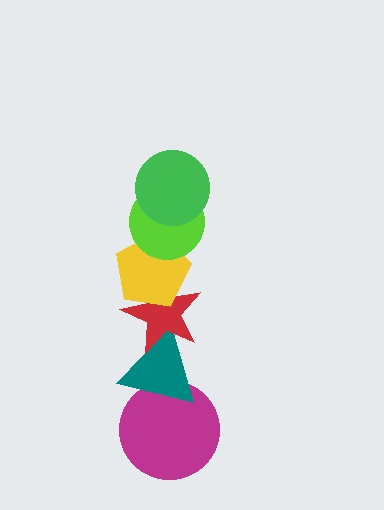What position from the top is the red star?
The red star is 4th from the top.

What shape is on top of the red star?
The yellow pentagon is on top of the red star.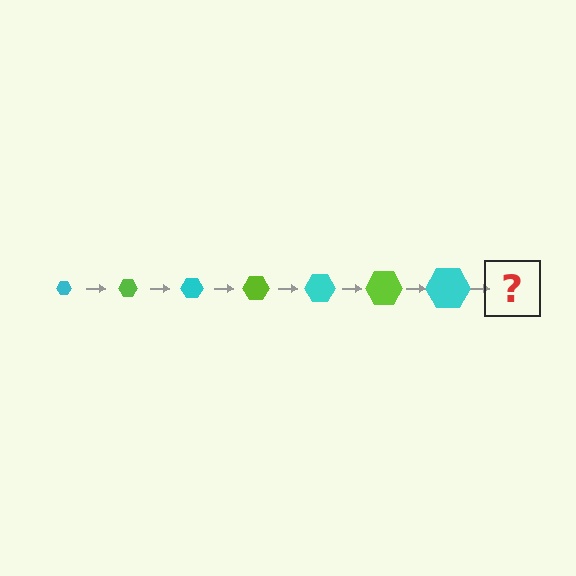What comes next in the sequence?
The next element should be a lime hexagon, larger than the previous one.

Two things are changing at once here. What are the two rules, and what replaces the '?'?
The two rules are that the hexagon grows larger each step and the color cycles through cyan and lime. The '?' should be a lime hexagon, larger than the previous one.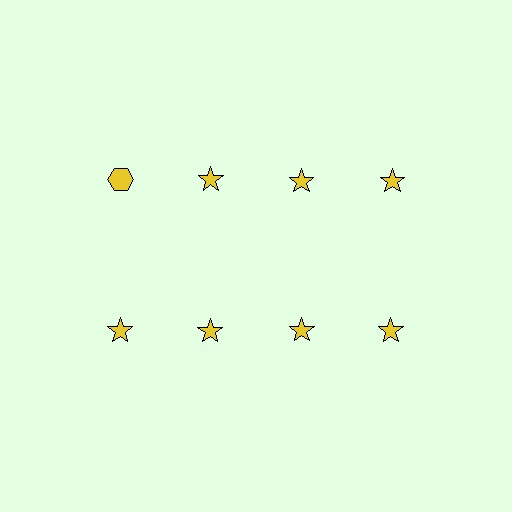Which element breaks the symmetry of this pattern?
The yellow hexagon in the top row, leftmost column breaks the symmetry. All other shapes are yellow stars.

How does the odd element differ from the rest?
It has a different shape: hexagon instead of star.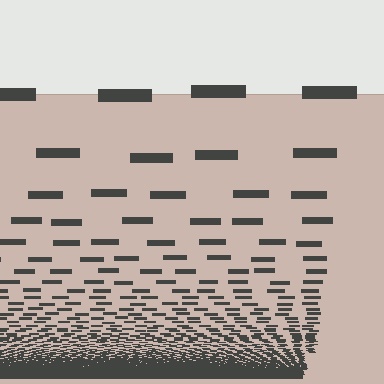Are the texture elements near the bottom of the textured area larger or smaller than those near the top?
Smaller. The gradient is inverted — elements near the bottom are smaller and denser.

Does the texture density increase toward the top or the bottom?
Density increases toward the bottom.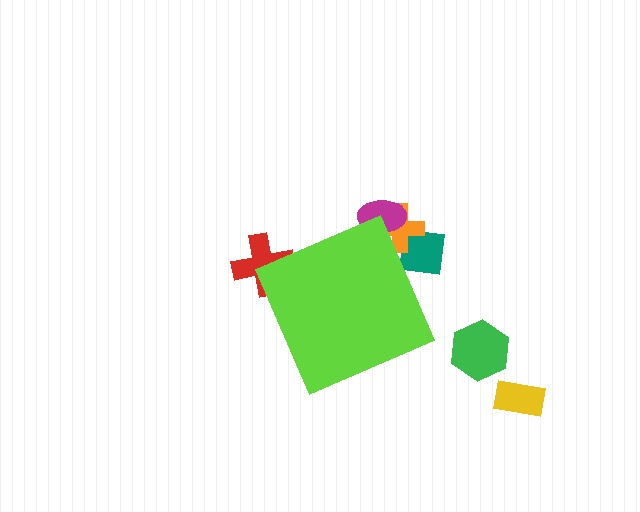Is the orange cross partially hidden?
Yes, the orange cross is partially hidden behind the lime diamond.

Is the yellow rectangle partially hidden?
No, the yellow rectangle is fully visible.